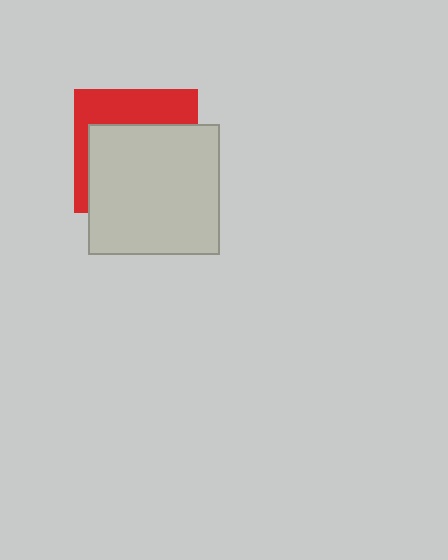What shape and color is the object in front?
The object in front is a light gray square.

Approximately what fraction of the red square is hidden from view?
Roughly 64% of the red square is hidden behind the light gray square.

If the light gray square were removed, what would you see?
You would see the complete red square.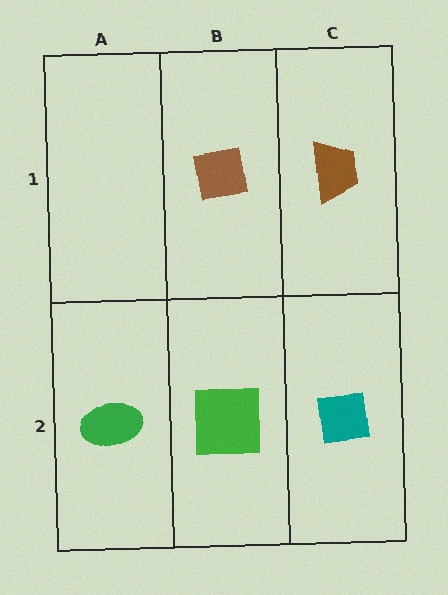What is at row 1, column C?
A brown trapezoid.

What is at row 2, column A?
A green ellipse.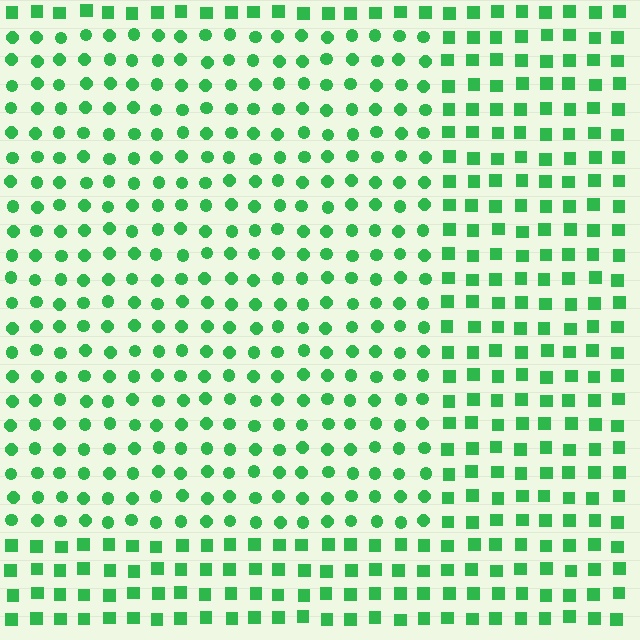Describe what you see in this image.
The image is filled with small green elements arranged in a uniform grid. A rectangle-shaped region contains circles, while the surrounding area contains squares. The boundary is defined purely by the change in element shape.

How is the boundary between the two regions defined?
The boundary is defined by a change in element shape: circles inside vs. squares outside. All elements share the same color and spacing.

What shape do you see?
I see a rectangle.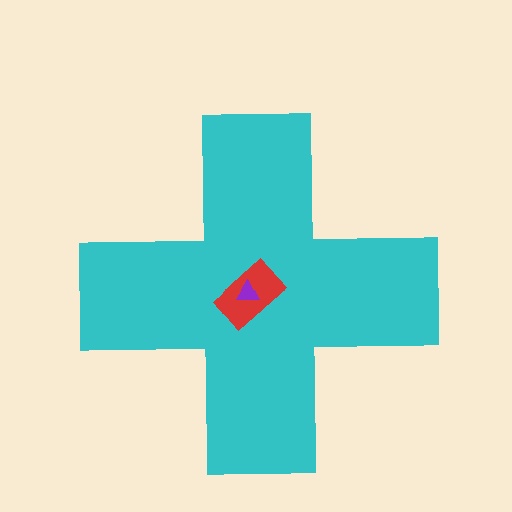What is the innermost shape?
The purple triangle.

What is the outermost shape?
The cyan cross.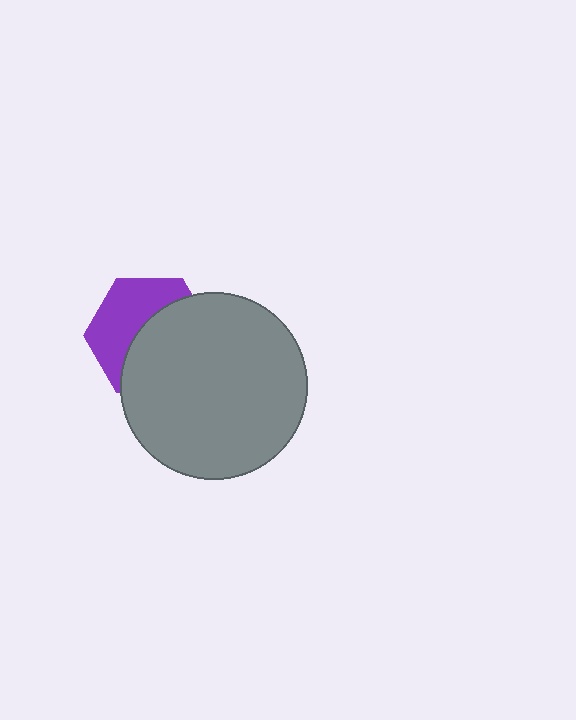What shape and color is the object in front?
The object in front is a gray circle.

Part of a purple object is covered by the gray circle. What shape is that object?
It is a hexagon.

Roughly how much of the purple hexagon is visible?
About half of it is visible (roughly 45%).